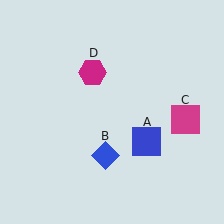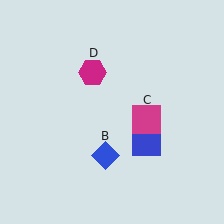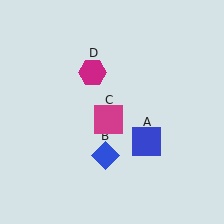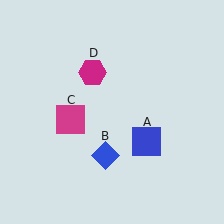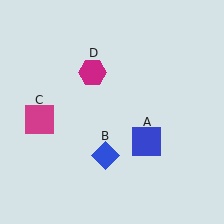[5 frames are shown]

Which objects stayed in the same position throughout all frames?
Blue square (object A) and blue diamond (object B) and magenta hexagon (object D) remained stationary.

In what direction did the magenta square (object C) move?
The magenta square (object C) moved left.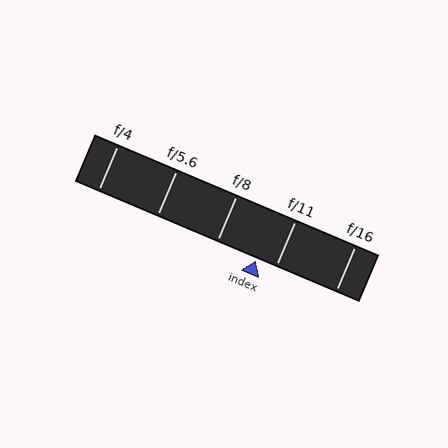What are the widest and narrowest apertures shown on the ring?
The widest aperture shown is f/4 and the narrowest is f/16.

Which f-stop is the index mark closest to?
The index mark is closest to f/11.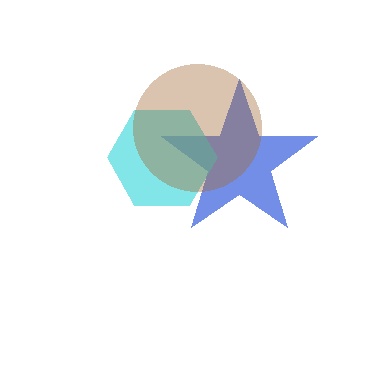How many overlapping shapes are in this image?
There are 3 overlapping shapes in the image.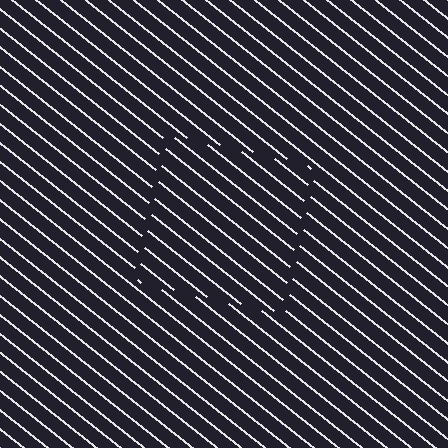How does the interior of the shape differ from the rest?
The interior of the shape contains the same grating, shifted by half a period — the contour is defined by the phase discontinuity where line-ends from the inner and outer gratings abut.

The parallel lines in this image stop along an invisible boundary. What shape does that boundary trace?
An illusory square. The interior of the shape contains the same grating, shifted by half a period — the contour is defined by the phase discontinuity where line-ends from the inner and outer gratings abut.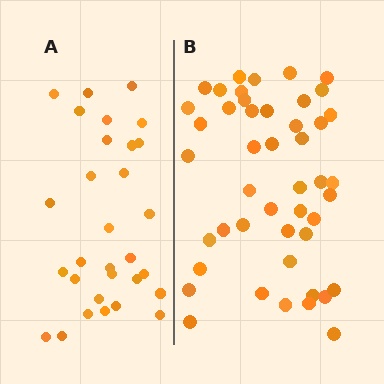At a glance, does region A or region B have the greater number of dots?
Region B (the right region) has more dots.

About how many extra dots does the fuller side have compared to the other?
Region B has approximately 15 more dots than region A.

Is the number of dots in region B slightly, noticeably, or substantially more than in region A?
Region B has substantially more. The ratio is roughly 1.5 to 1.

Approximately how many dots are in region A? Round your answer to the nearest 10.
About 30 dots.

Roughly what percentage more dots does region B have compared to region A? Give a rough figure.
About 55% more.